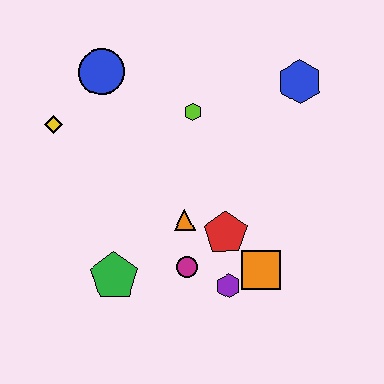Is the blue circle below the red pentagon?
No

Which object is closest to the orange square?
The purple hexagon is closest to the orange square.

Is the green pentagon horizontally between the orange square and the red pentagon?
No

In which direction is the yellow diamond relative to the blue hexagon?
The yellow diamond is to the left of the blue hexagon.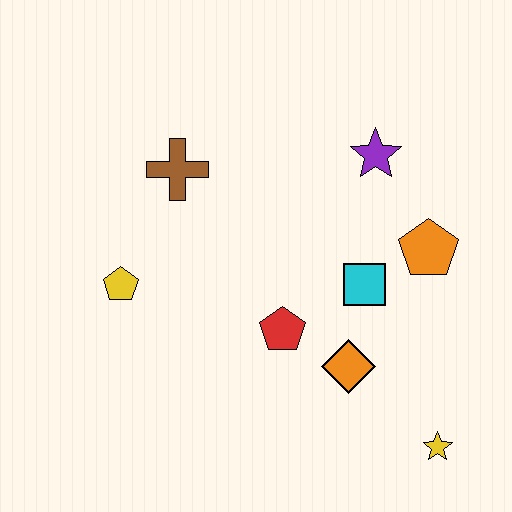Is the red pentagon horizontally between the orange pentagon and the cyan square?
No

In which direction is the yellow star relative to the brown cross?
The yellow star is below the brown cross.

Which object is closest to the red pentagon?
The orange diamond is closest to the red pentagon.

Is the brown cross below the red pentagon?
No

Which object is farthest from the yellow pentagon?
The yellow star is farthest from the yellow pentagon.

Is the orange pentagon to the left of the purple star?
No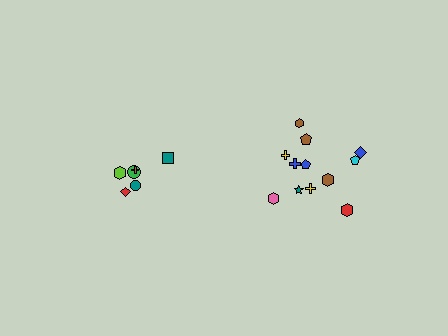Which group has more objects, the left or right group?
The right group.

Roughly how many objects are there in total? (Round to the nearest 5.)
Roughly 20 objects in total.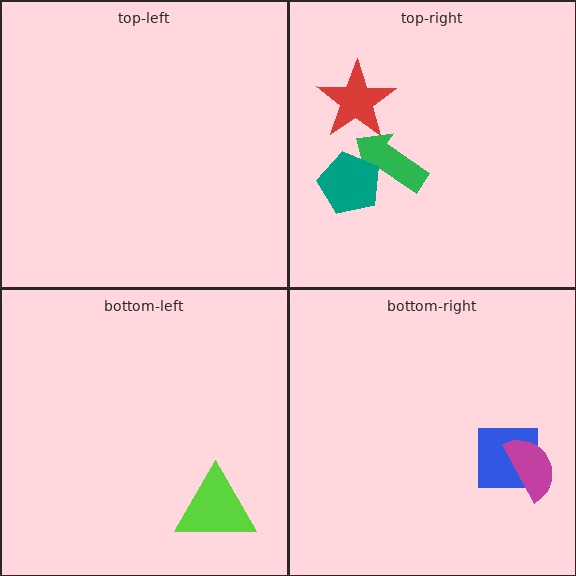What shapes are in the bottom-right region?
The blue square, the magenta semicircle.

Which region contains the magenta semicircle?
The bottom-right region.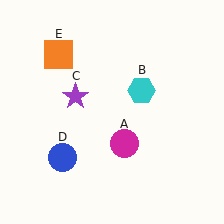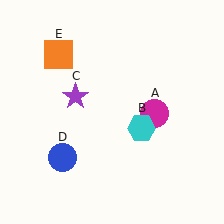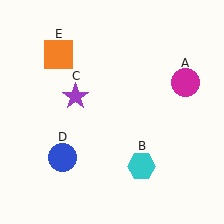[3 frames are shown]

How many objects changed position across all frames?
2 objects changed position: magenta circle (object A), cyan hexagon (object B).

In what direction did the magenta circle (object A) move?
The magenta circle (object A) moved up and to the right.